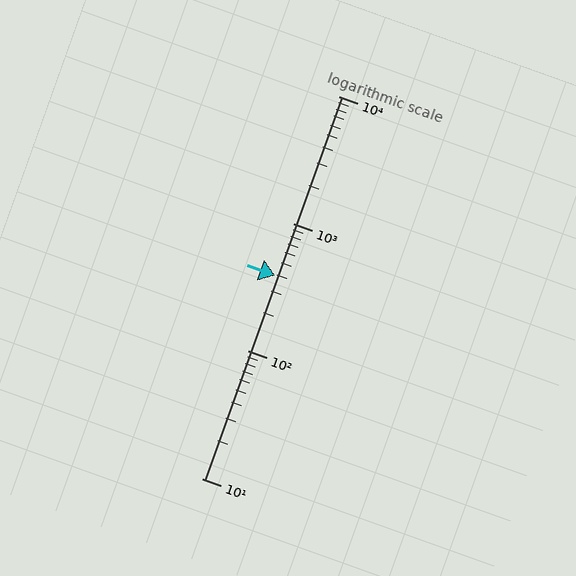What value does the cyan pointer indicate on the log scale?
The pointer indicates approximately 390.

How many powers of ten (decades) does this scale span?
The scale spans 3 decades, from 10 to 10000.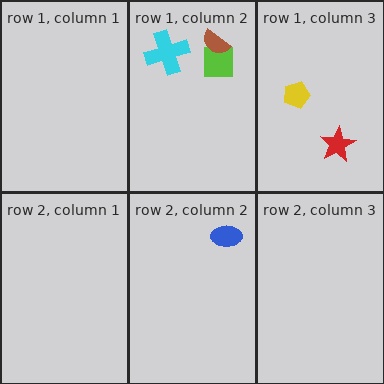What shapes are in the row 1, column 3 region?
The red star, the yellow pentagon.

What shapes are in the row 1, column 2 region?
The cyan cross, the lime square, the brown semicircle.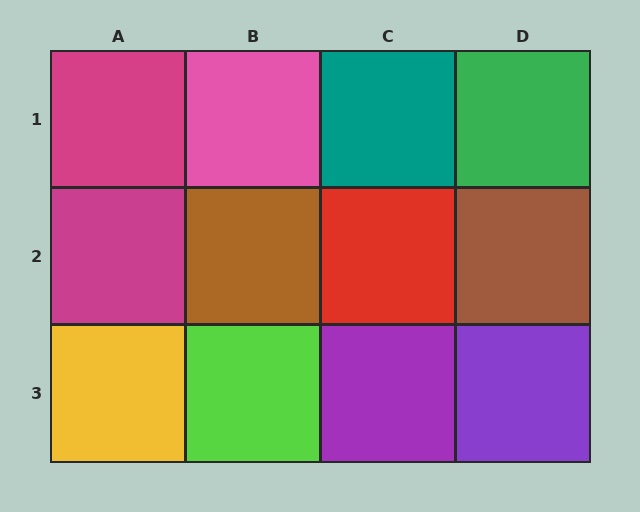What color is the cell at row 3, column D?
Purple.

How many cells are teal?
1 cell is teal.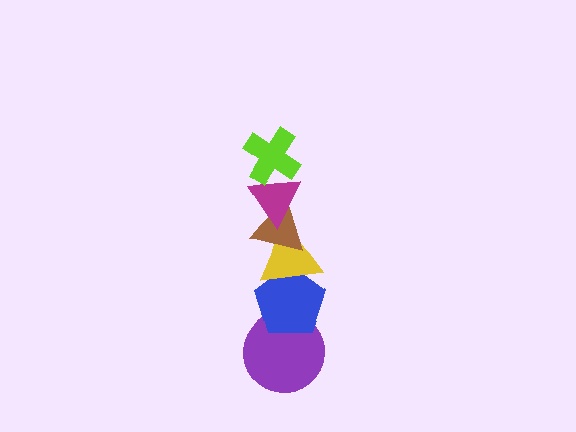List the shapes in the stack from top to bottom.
From top to bottom: the lime cross, the magenta triangle, the brown triangle, the yellow triangle, the blue pentagon, the purple circle.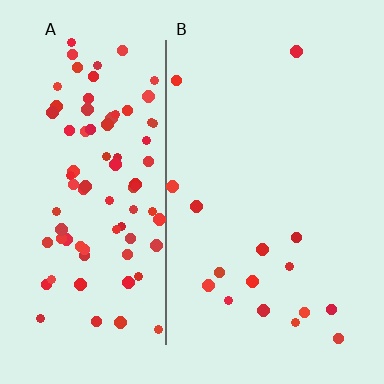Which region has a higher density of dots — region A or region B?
A (the left).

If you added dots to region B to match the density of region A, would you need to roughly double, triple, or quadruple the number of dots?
Approximately quadruple.